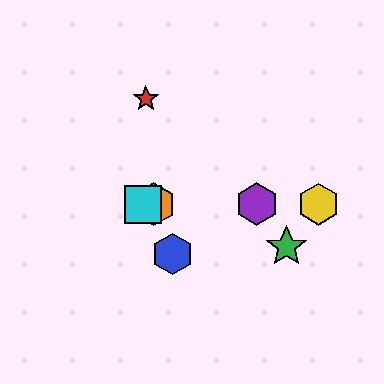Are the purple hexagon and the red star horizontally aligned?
No, the purple hexagon is at y≈204 and the red star is at y≈99.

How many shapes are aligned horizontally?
4 shapes (the yellow hexagon, the purple hexagon, the orange hexagon, the cyan square) are aligned horizontally.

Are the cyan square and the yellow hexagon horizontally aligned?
Yes, both are at y≈204.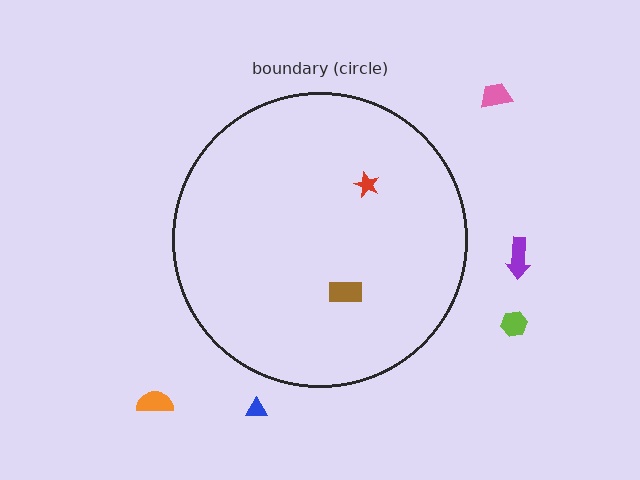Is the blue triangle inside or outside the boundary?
Outside.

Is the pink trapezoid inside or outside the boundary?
Outside.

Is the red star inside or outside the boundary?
Inside.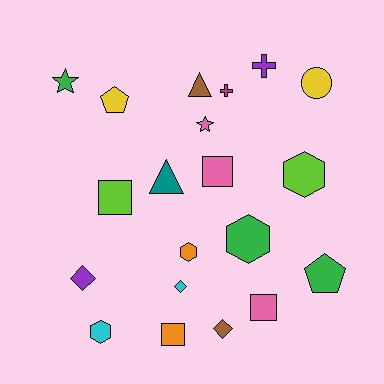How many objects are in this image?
There are 20 objects.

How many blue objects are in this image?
There are no blue objects.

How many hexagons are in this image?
There are 4 hexagons.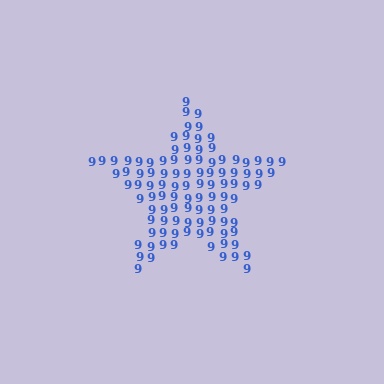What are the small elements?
The small elements are digit 9's.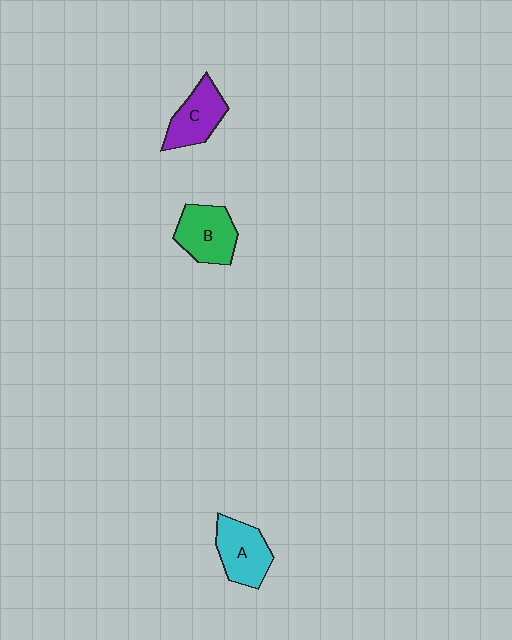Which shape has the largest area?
Shape B (green).